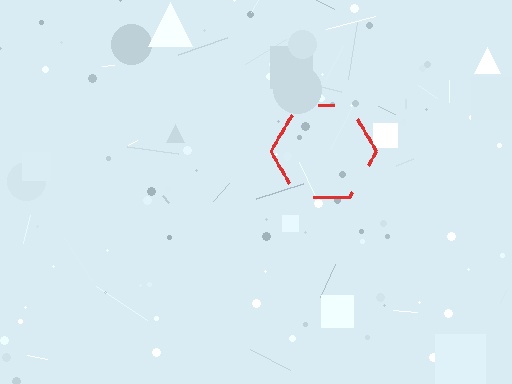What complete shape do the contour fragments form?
The contour fragments form a hexagon.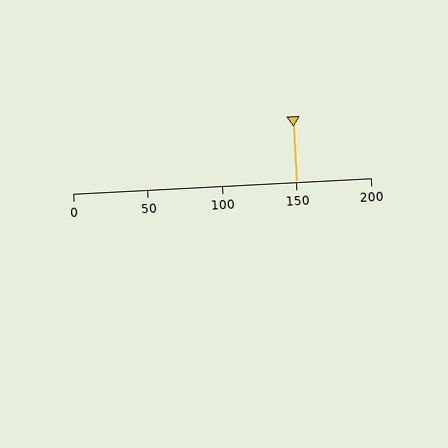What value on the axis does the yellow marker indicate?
The marker indicates approximately 150.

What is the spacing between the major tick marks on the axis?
The major ticks are spaced 50 apart.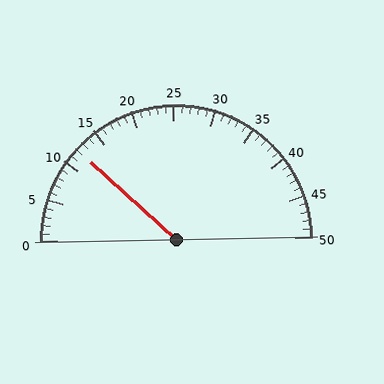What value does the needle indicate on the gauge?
The needle indicates approximately 12.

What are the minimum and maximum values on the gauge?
The gauge ranges from 0 to 50.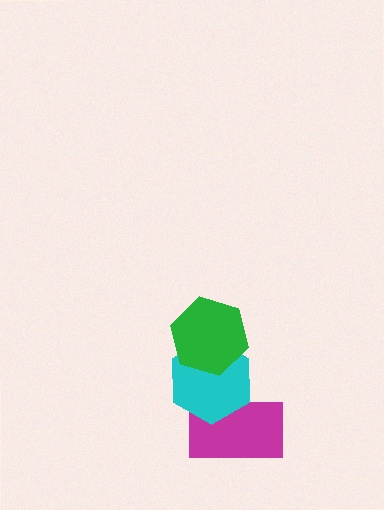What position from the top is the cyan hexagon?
The cyan hexagon is 2nd from the top.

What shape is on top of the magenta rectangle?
The cyan hexagon is on top of the magenta rectangle.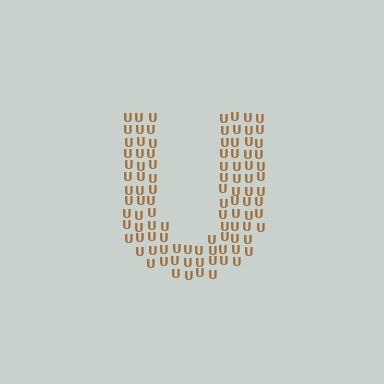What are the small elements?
The small elements are letter U's.